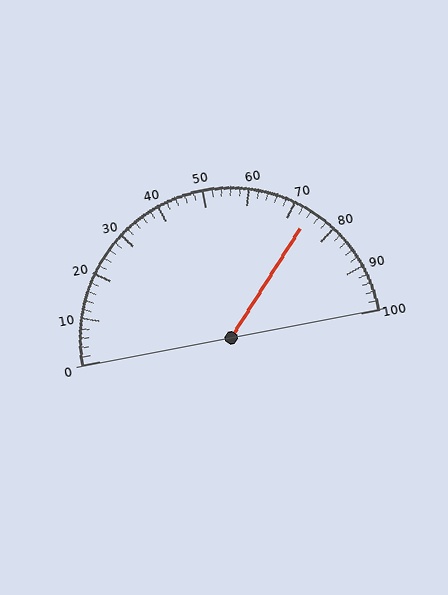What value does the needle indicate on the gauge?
The needle indicates approximately 74.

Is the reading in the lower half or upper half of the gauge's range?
The reading is in the upper half of the range (0 to 100).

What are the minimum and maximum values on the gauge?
The gauge ranges from 0 to 100.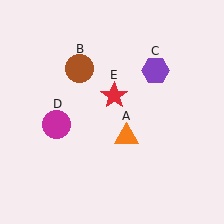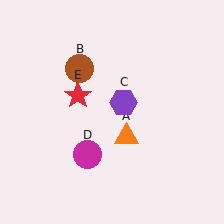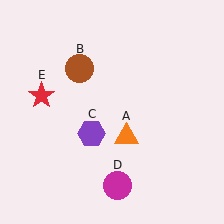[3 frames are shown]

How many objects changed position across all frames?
3 objects changed position: purple hexagon (object C), magenta circle (object D), red star (object E).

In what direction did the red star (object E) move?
The red star (object E) moved left.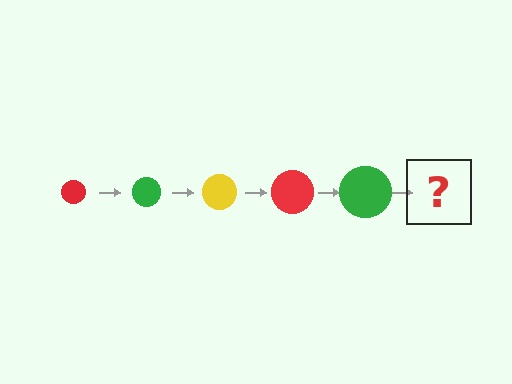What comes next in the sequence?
The next element should be a yellow circle, larger than the previous one.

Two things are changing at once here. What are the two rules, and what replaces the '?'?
The two rules are that the circle grows larger each step and the color cycles through red, green, and yellow. The '?' should be a yellow circle, larger than the previous one.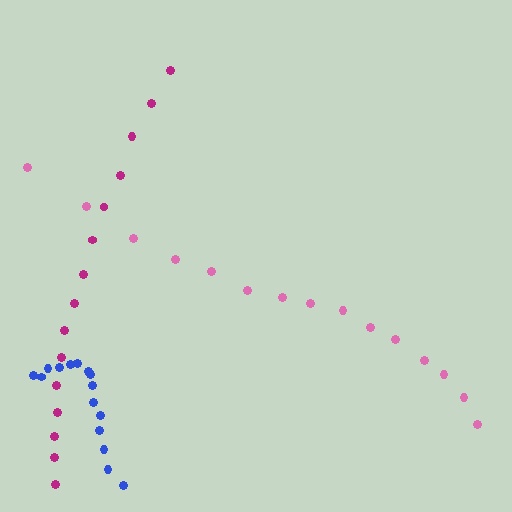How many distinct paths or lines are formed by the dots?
There are 3 distinct paths.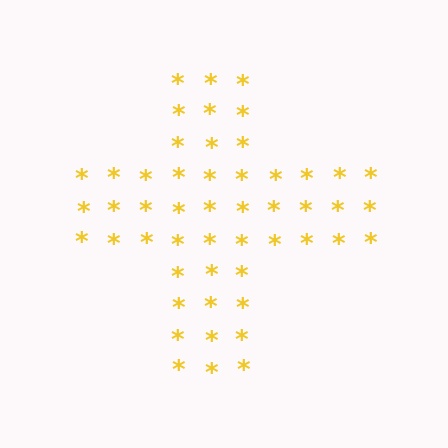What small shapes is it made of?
It is made of small asterisks.